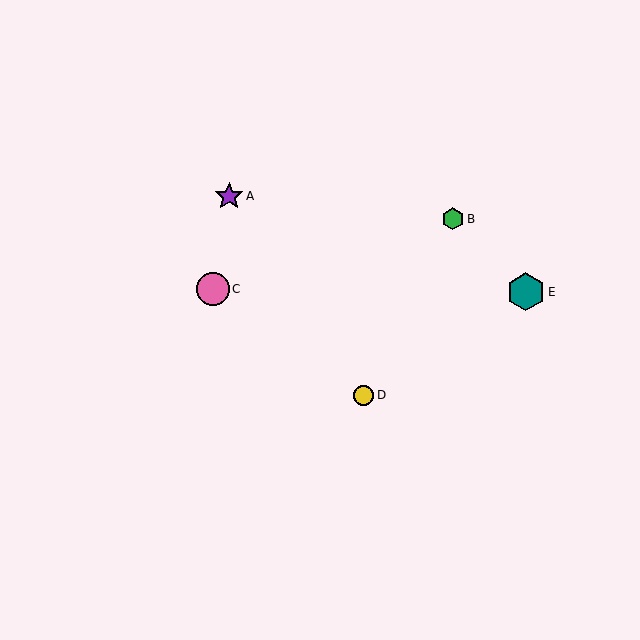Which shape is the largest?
The teal hexagon (labeled E) is the largest.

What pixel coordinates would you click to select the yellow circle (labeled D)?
Click at (364, 395) to select the yellow circle D.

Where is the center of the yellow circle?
The center of the yellow circle is at (364, 395).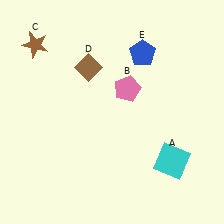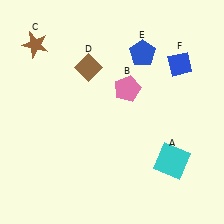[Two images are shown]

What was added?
A blue diamond (F) was added in Image 2.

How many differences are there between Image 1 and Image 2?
There is 1 difference between the two images.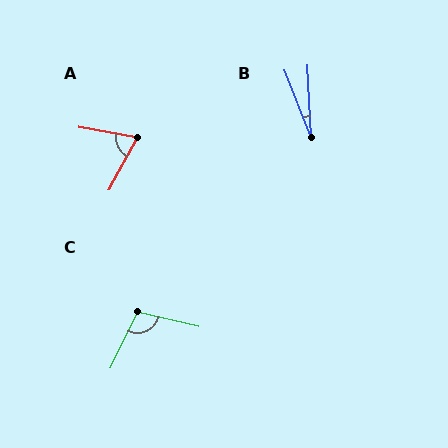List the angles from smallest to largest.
B (19°), A (72°), C (103°).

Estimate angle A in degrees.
Approximately 72 degrees.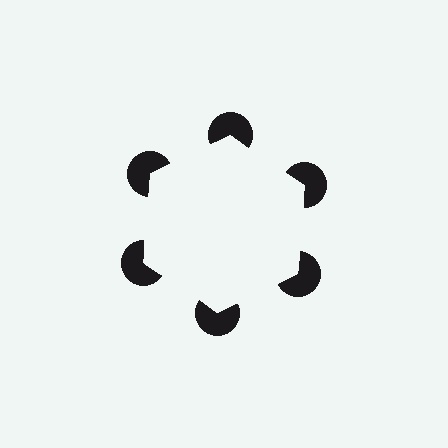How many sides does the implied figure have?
6 sides.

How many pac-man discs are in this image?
There are 6 — one at each vertex of the illusory hexagon.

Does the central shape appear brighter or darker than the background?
It typically appears slightly brighter than the background, even though no actual brightness change is drawn.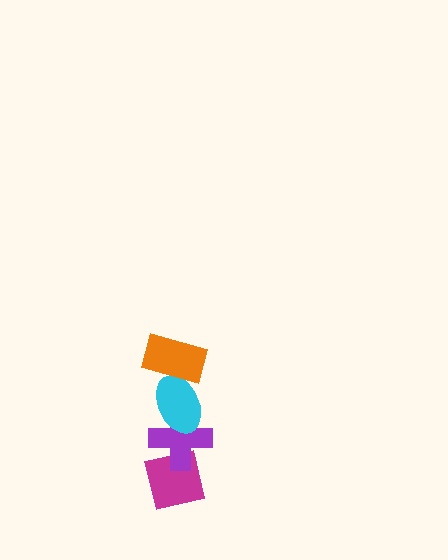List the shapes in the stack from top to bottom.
From top to bottom: the orange rectangle, the cyan ellipse, the purple cross, the magenta square.